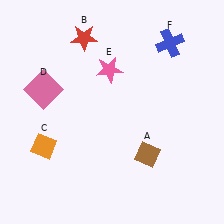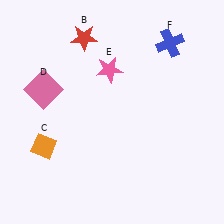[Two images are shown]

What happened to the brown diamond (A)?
The brown diamond (A) was removed in Image 2. It was in the bottom-right area of Image 1.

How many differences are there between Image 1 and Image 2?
There is 1 difference between the two images.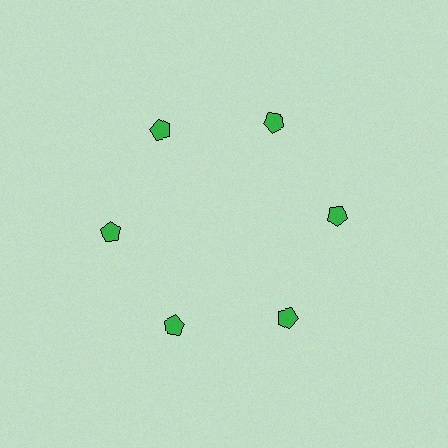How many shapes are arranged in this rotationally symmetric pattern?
There are 6 shapes, arranged in 6 groups of 1.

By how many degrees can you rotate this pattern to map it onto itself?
The pattern maps onto itself every 60 degrees of rotation.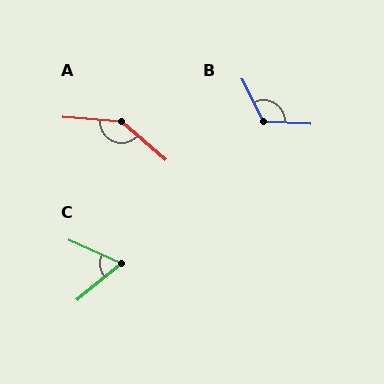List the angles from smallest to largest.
C (63°), B (120°), A (144°).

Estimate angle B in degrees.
Approximately 120 degrees.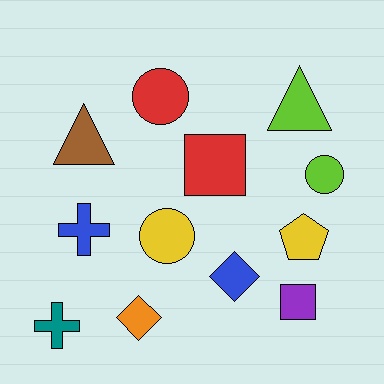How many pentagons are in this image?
There is 1 pentagon.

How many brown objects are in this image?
There is 1 brown object.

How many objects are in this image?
There are 12 objects.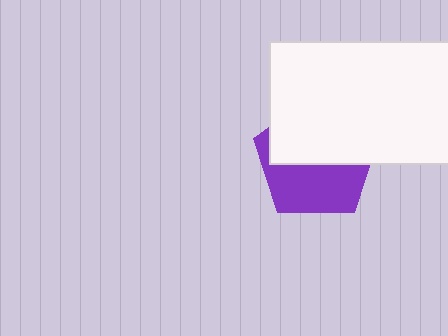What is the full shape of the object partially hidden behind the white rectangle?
The partially hidden object is a purple pentagon.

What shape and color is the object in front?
The object in front is a white rectangle.